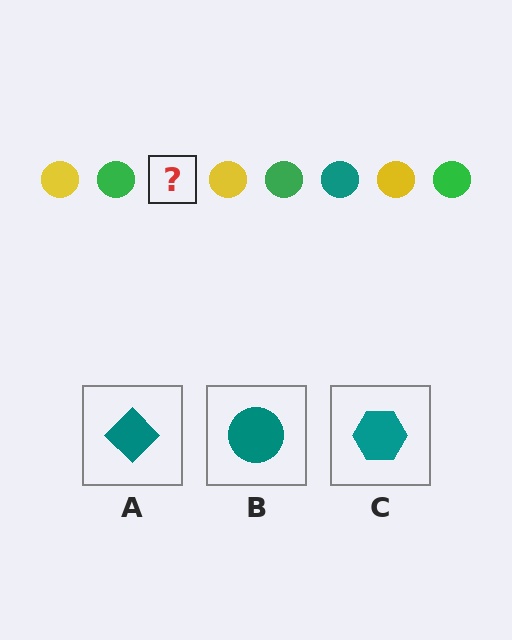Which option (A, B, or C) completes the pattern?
B.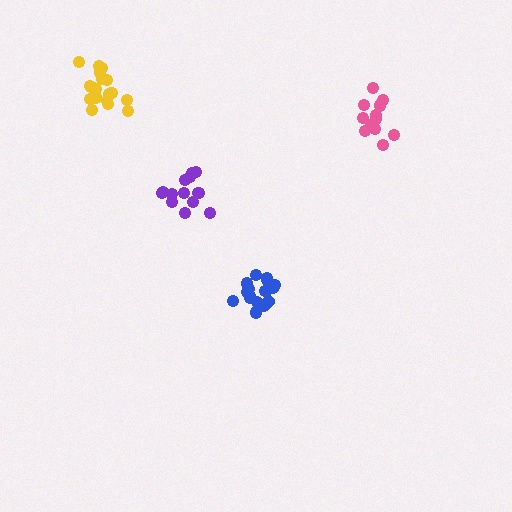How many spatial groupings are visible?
There are 4 spatial groupings.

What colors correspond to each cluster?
The clusters are colored: blue, pink, yellow, purple.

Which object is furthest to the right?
The pink cluster is rightmost.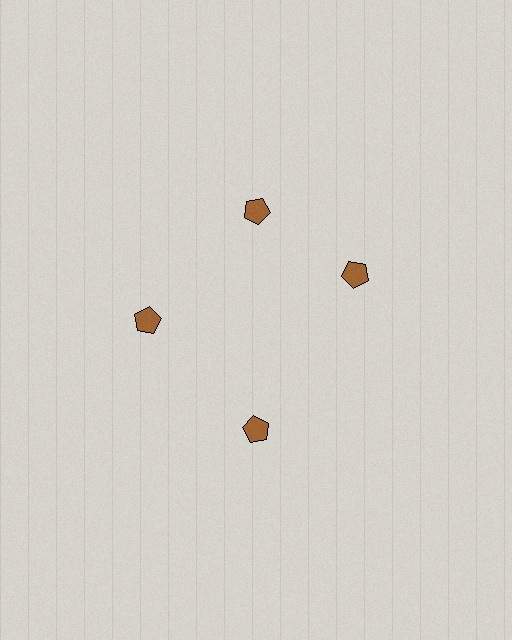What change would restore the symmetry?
The symmetry would be restored by rotating it back into even spacing with its neighbors so that all 4 pentagons sit at equal angles and equal distance from the center.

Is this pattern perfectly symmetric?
No. The 4 brown pentagons are arranged in a ring, but one element near the 3 o'clock position is rotated out of alignment along the ring, breaking the 4-fold rotational symmetry.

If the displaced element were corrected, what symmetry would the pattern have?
It would have 4-fold rotational symmetry — the pattern would map onto itself every 90 degrees.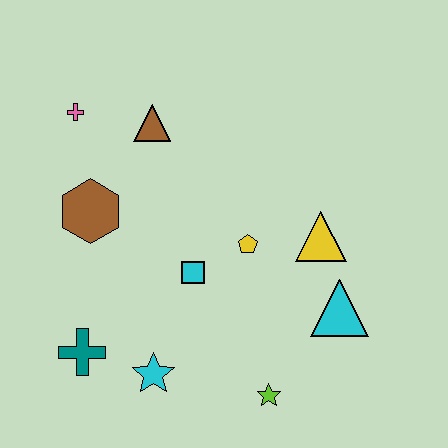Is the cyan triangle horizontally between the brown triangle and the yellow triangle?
No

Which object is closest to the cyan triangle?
The yellow triangle is closest to the cyan triangle.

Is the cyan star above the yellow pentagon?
No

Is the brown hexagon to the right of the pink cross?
Yes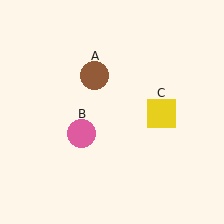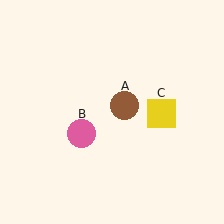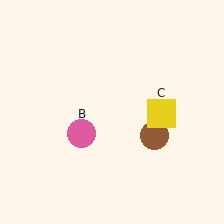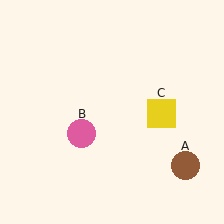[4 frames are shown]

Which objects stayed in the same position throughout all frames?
Pink circle (object B) and yellow square (object C) remained stationary.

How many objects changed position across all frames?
1 object changed position: brown circle (object A).